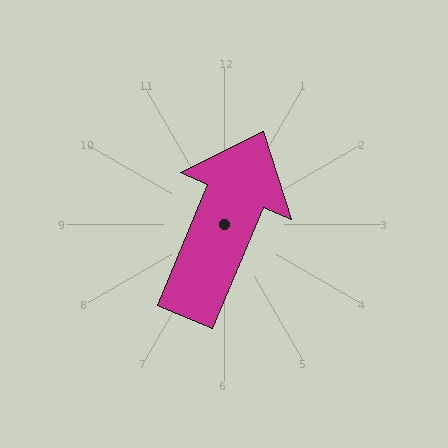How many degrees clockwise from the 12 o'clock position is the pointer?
Approximately 23 degrees.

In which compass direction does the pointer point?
Northeast.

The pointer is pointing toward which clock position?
Roughly 1 o'clock.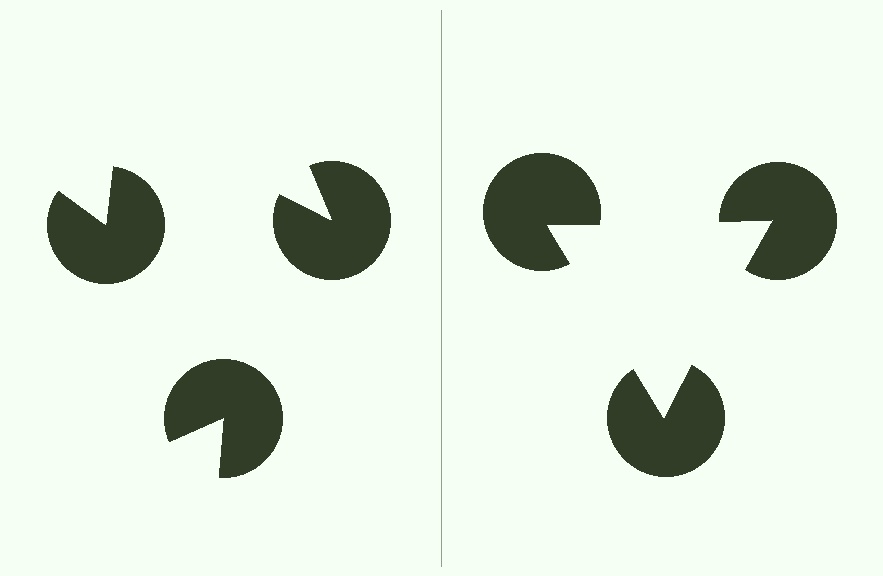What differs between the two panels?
The pac-man discs are positioned identically on both sides; only the wedge orientations differ. On the right they align to a triangle; on the left they are misaligned.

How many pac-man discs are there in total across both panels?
6 — 3 on each side.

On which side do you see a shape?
An illusory triangle appears on the right side. On the left side the wedge cuts are rotated, so no coherent shape forms.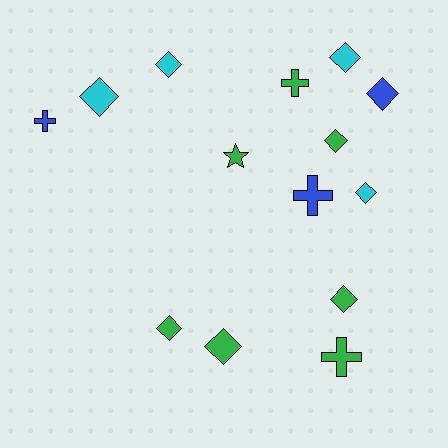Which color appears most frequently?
Green, with 7 objects.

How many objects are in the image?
There are 14 objects.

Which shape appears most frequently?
Diamond, with 9 objects.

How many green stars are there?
There is 1 green star.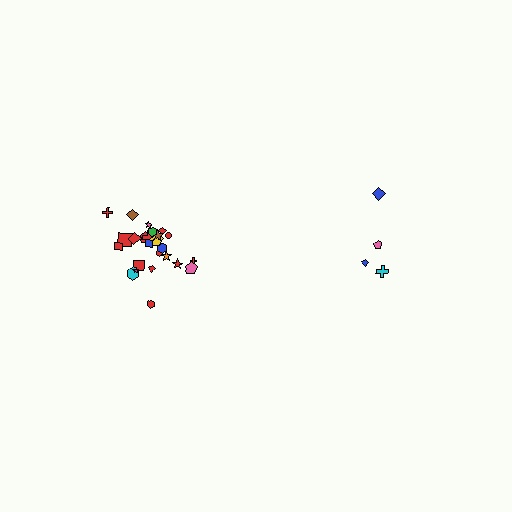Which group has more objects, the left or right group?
The left group.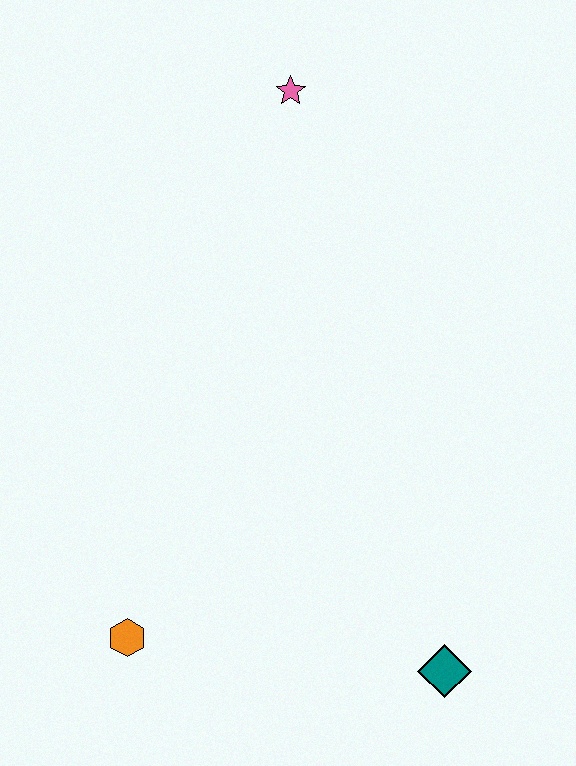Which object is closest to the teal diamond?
The orange hexagon is closest to the teal diamond.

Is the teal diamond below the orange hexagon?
Yes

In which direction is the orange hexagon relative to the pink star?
The orange hexagon is below the pink star.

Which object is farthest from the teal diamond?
The pink star is farthest from the teal diamond.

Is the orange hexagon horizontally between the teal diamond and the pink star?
No